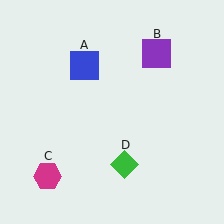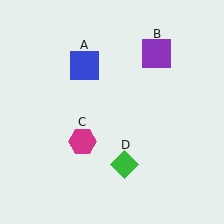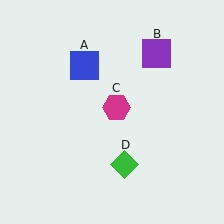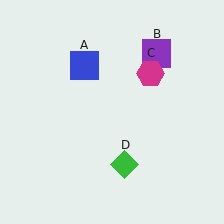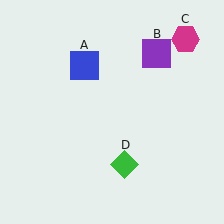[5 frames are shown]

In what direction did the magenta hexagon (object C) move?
The magenta hexagon (object C) moved up and to the right.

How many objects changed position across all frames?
1 object changed position: magenta hexagon (object C).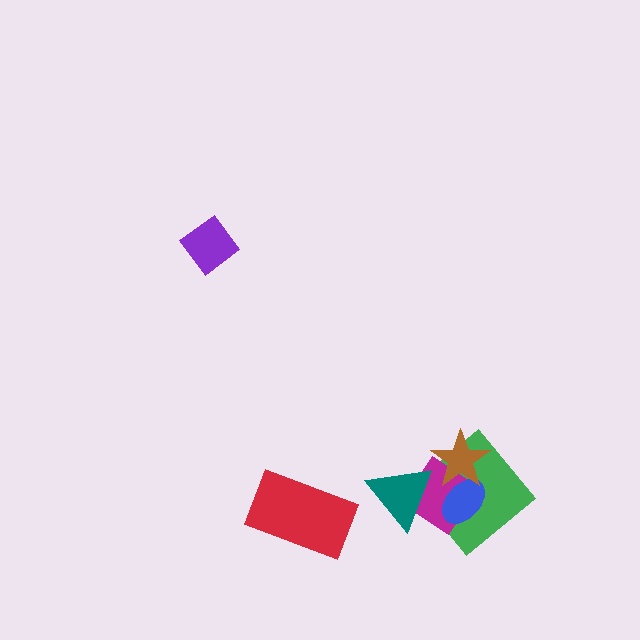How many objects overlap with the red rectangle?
0 objects overlap with the red rectangle.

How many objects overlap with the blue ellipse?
3 objects overlap with the blue ellipse.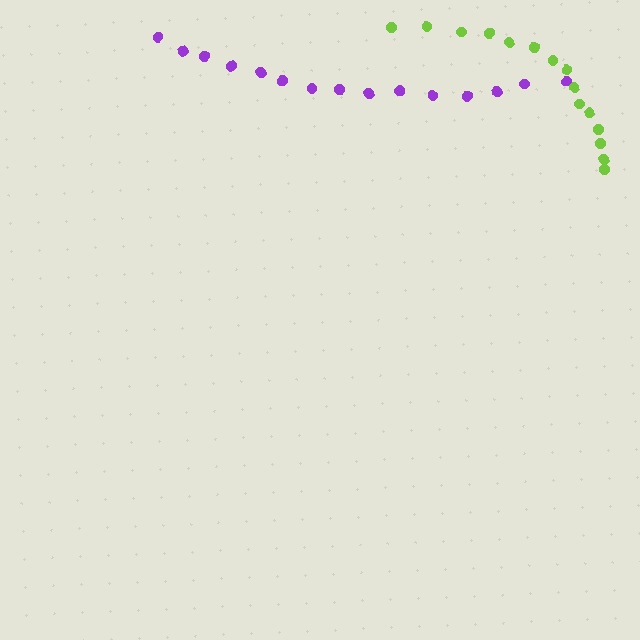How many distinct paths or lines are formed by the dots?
There are 2 distinct paths.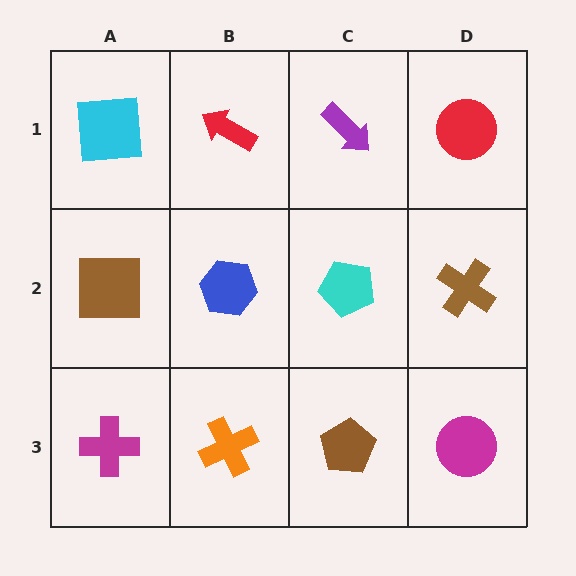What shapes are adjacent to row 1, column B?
A blue hexagon (row 2, column B), a cyan square (row 1, column A), a purple arrow (row 1, column C).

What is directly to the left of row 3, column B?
A magenta cross.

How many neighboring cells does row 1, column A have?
2.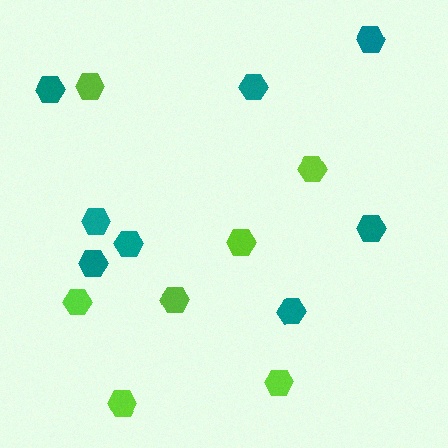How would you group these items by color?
There are 2 groups: one group of lime hexagons (7) and one group of teal hexagons (8).